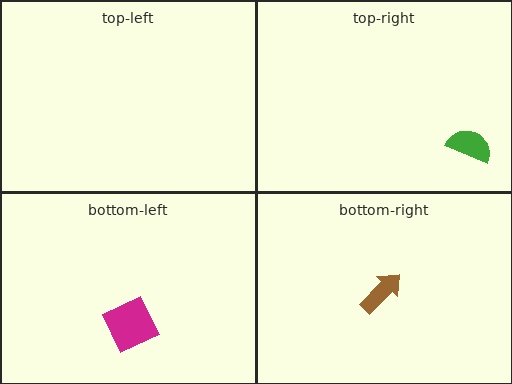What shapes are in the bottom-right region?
The brown arrow.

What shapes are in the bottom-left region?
The magenta square.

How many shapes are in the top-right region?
1.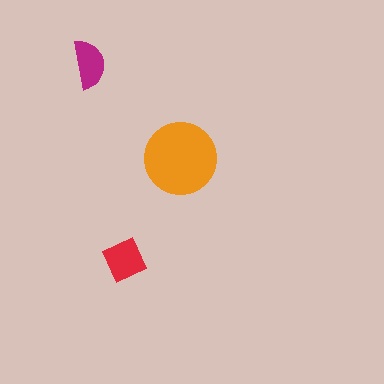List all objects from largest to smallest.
The orange circle, the red diamond, the magenta semicircle.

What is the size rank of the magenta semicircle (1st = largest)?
3rd.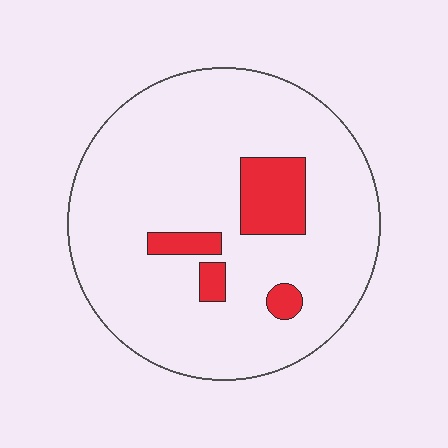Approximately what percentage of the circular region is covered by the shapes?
Approximately 10%.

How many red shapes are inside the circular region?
4.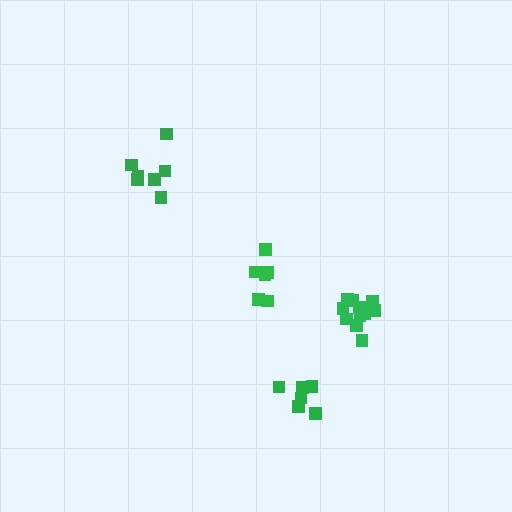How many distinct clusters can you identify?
There are 4 distinct clusters.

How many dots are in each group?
Group 1: 11 dots, Group 2: 7 dots, Group 3: 6 dots, Group 4: 6 dots (30 total).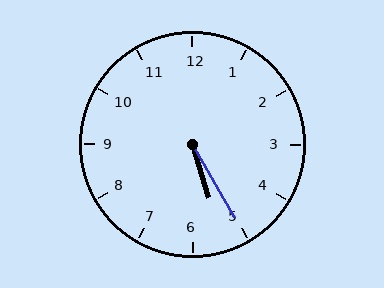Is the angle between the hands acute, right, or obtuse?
It is acute.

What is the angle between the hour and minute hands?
Approximately 12 degrees.